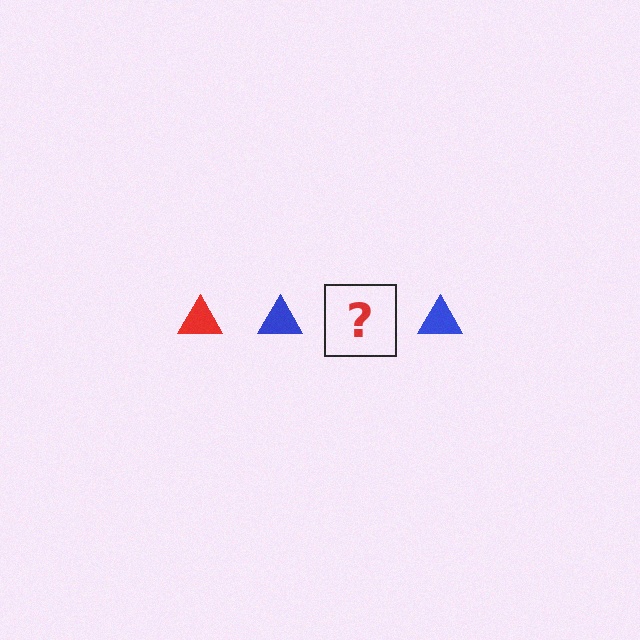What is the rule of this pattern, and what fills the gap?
The rule is that the pattern cycles through red, blue triangles. The gap should be filled with a red triangle.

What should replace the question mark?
The question mark should be replaced with a red triangle.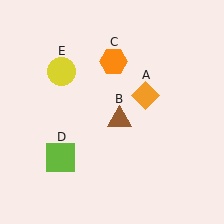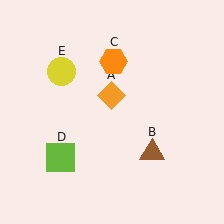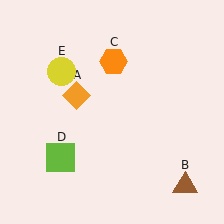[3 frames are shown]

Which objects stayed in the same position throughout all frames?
Orange hexagon (object C) and lime square (object D) and yellow circle (object E) remained stationary.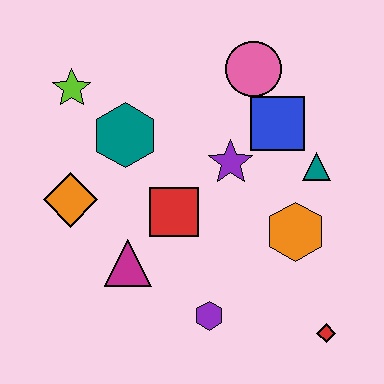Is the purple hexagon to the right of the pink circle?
No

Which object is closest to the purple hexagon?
The magenta triangle is closest to the purple hexagon.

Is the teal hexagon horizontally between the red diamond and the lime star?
Yes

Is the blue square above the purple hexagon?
Yes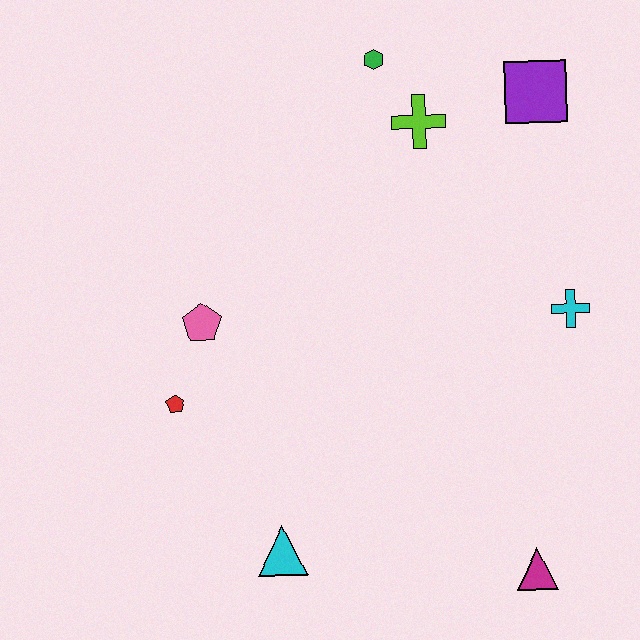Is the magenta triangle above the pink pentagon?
No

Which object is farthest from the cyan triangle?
The purple square is farthest from the cyan triangle.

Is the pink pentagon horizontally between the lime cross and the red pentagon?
Yes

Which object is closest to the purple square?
The lime cross is closest to the purple square.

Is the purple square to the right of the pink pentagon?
Yes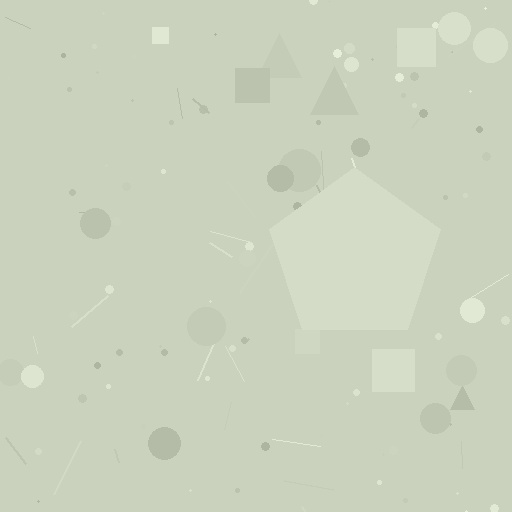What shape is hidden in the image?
A pentagon is hidden in the image.